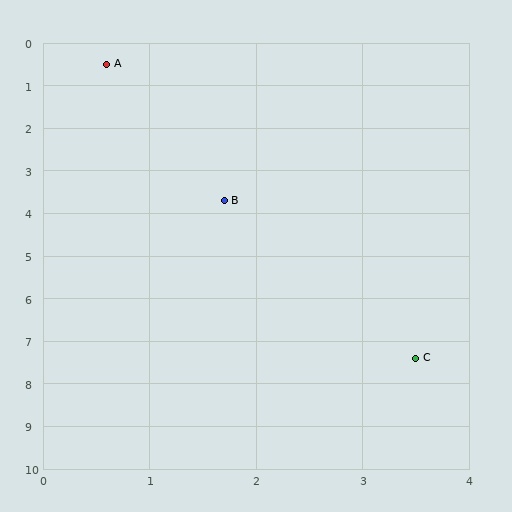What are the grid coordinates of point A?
Point A is at approximately (0.6, 0.5).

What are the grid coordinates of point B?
Point B is at approximately (1.7, 3.7).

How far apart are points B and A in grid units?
Points B and A are about 3.4 grid units apart.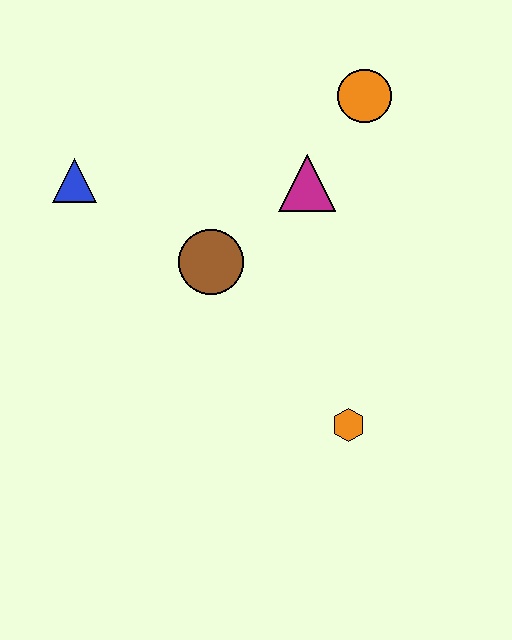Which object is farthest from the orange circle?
The orange hexagon is farthest from the orange circle.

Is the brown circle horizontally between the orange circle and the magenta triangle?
No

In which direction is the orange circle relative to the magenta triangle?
The orange circle is above the magenta triangle.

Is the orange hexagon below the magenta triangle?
Yes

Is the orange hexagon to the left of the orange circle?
Yes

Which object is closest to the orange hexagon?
The brown circle is closest to the orange hexagon.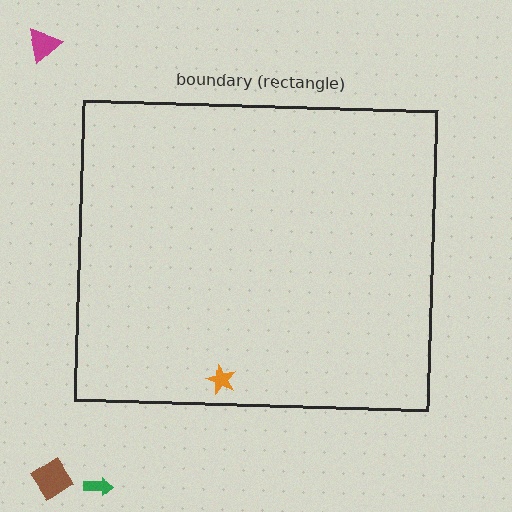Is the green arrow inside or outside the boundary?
Outside.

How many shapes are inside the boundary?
1 inside, 3 outside.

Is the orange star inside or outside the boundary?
Inside.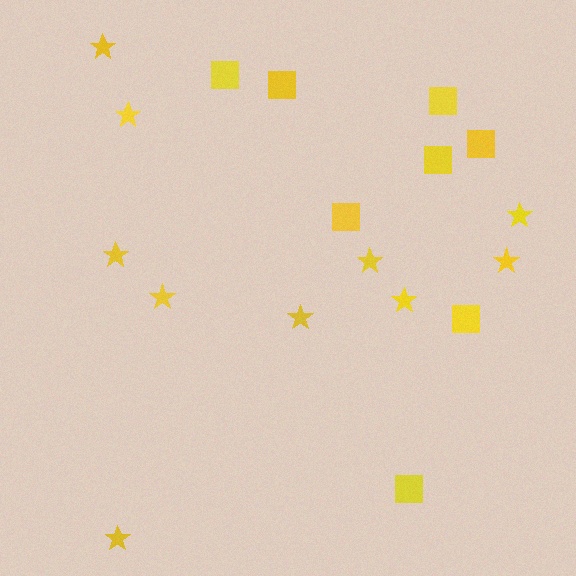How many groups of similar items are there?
There are 2 groups: one group of squares (8) and one group of stars (10).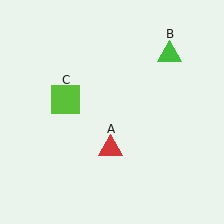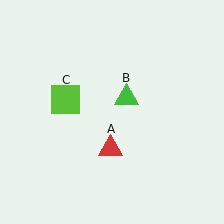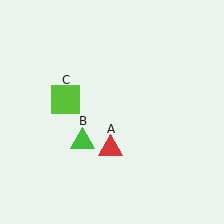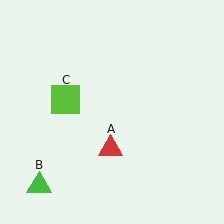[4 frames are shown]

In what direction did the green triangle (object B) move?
The green triangle (object B) moved down and to the left.